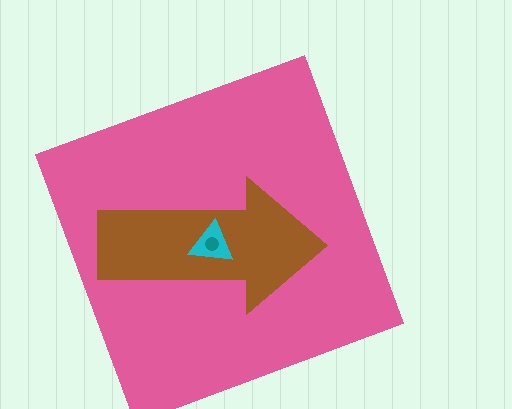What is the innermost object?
The teal circle.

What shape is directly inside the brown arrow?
The cyan triangle.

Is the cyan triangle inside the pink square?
Yes.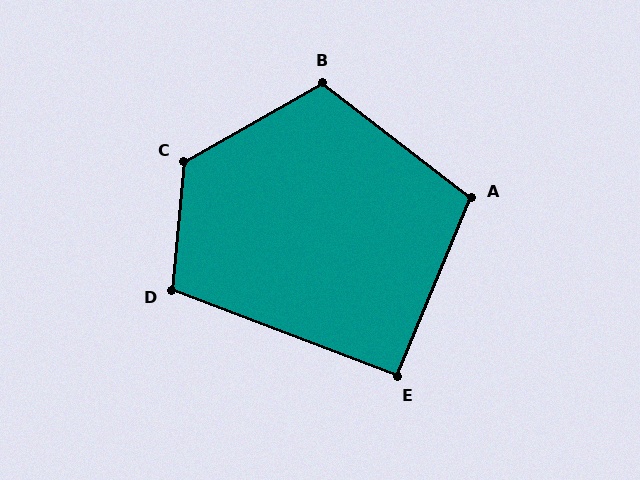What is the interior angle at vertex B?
Approximately 113 degrees (obtuse).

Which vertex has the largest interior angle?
C, at approximately 125 degrees.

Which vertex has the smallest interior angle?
E, at approximately 92 degrees.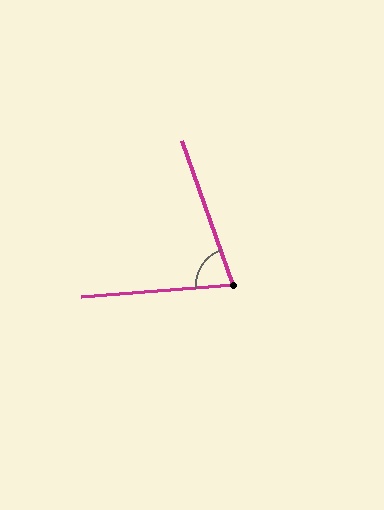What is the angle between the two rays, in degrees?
Approximately 75 degrees.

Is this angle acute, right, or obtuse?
It is acute.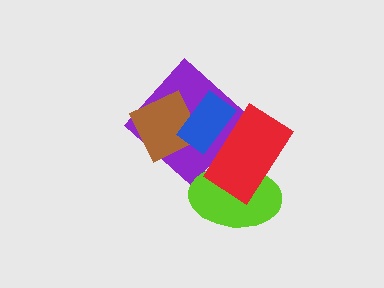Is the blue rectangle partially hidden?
Yes, it is partially covered by another shape.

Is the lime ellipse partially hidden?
Yes, it is partially covered by another shape.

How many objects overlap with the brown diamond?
2 objects overlap with the brown diamond.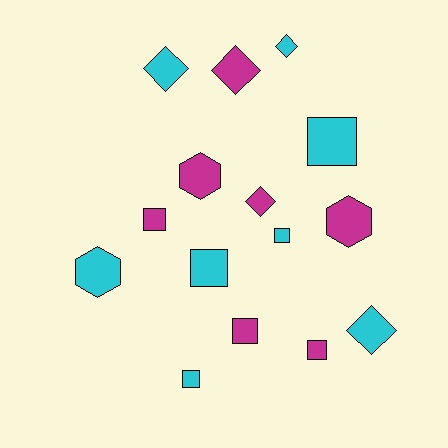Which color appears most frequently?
Cyan, with 8 objects.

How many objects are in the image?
There are 15 objects.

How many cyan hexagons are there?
There is 1 cyan hexagon.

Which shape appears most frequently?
Square, with 7 objects.